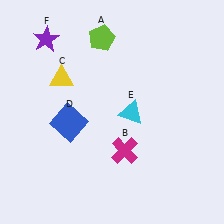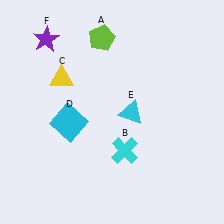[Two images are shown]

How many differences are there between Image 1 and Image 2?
There are 2 differences between the two images.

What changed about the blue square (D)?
In Image 1, D is blue. In Image 2, it changed to cyan.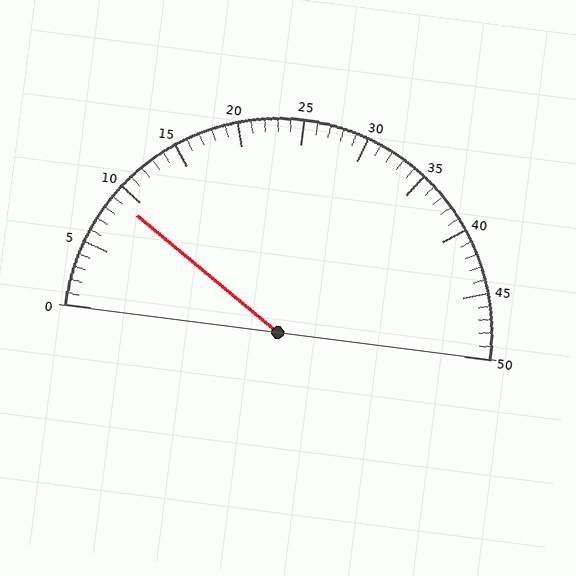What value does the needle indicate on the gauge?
The needle indicates approximately 9.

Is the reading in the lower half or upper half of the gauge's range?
The reading is in the lower half of the range (0 to 50).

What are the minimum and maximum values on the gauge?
The gauge ranges from 0 to 50.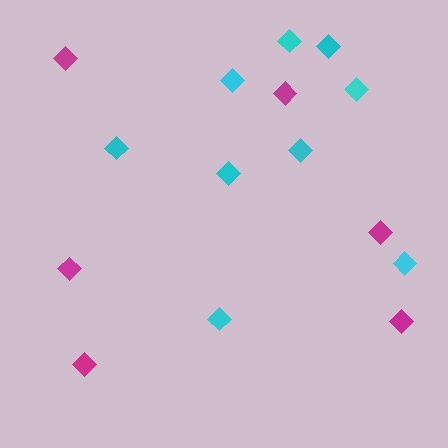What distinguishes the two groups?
There are 2 groups: one group of magenta diamonds (6) and one group of cyan diamonds (9).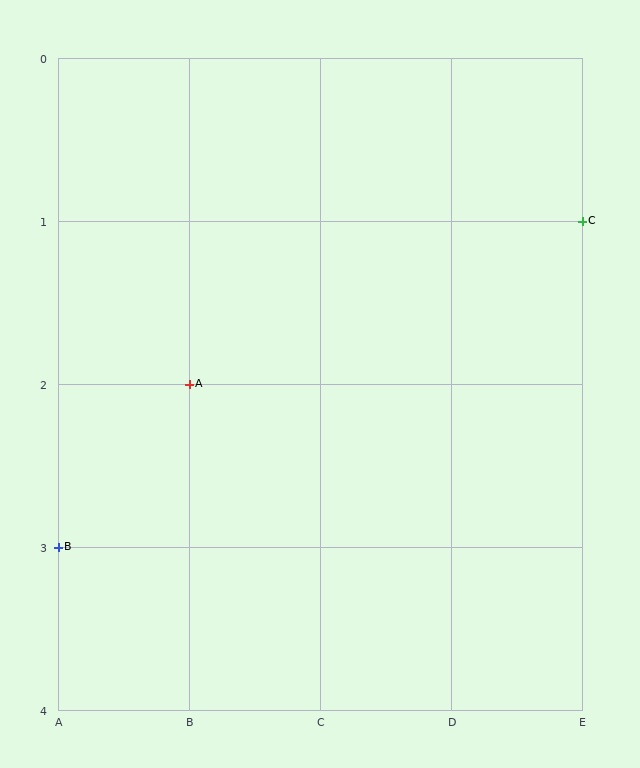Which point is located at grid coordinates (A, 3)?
Point B is at (A, 3).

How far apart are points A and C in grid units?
Points A and C are 3 columns and 1 row apart (about 3.2 grid units diagonally).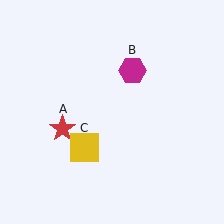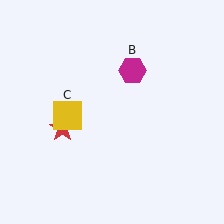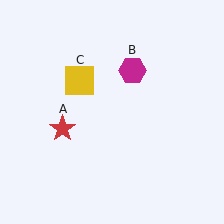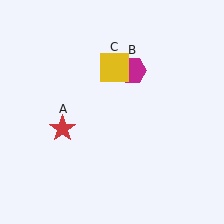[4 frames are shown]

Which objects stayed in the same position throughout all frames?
Red star (object A) and magenta hexagon (object B) remained stationary.